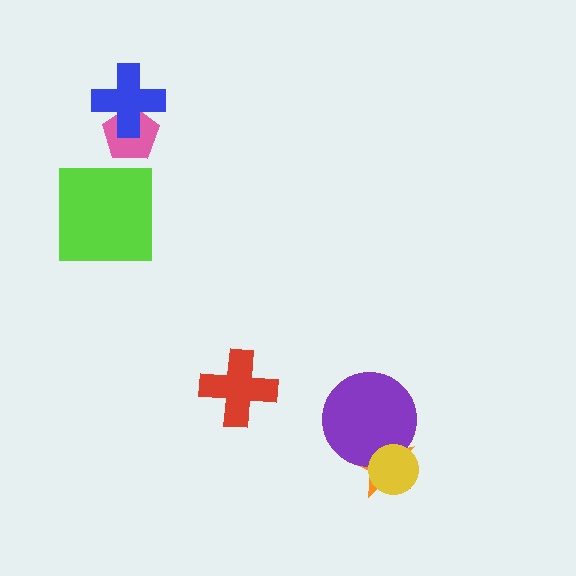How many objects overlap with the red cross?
0 objects overlap with the red cross.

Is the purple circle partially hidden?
Yes, it is partially covered by another shape.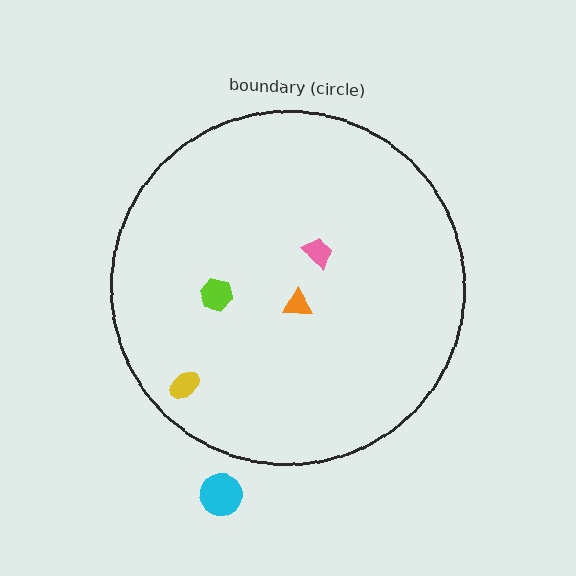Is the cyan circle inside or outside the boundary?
Outside.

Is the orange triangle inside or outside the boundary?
Inside.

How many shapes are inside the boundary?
4 inside, 1 outside.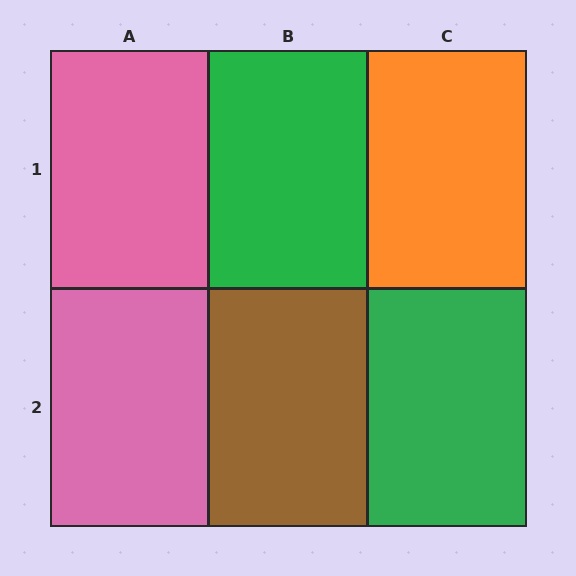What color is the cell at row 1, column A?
Pink.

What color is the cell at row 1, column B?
Green.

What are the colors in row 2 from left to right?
Pink, brown, green.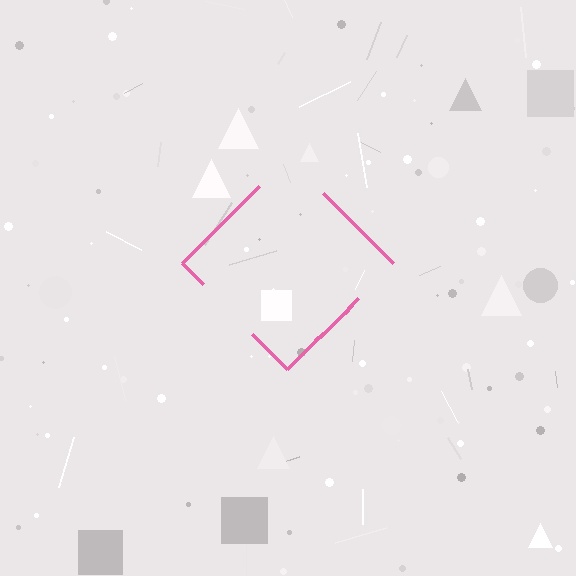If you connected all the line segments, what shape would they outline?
They would outline a diamond.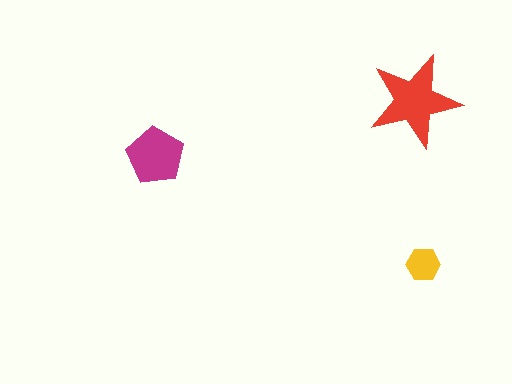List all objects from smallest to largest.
The yellow hexagon, the magenta pentagon, the red star.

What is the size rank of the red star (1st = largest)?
1st.